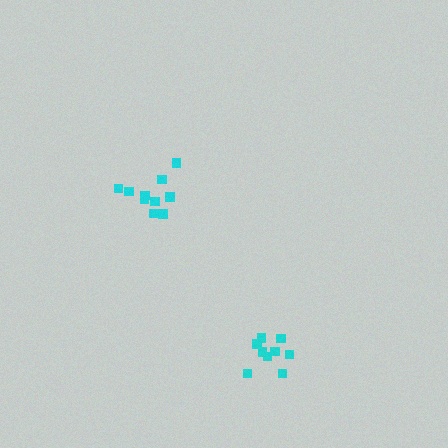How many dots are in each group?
Group 1: 10 dots, Group 2: 9 dots (19 total).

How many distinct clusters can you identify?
There are 2 distinct clusters.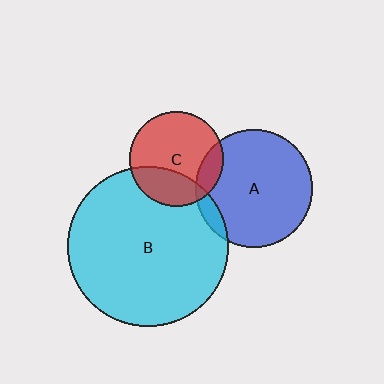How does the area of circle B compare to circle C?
Approximately 2.9 times.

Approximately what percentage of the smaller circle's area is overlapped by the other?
Approximately 30%.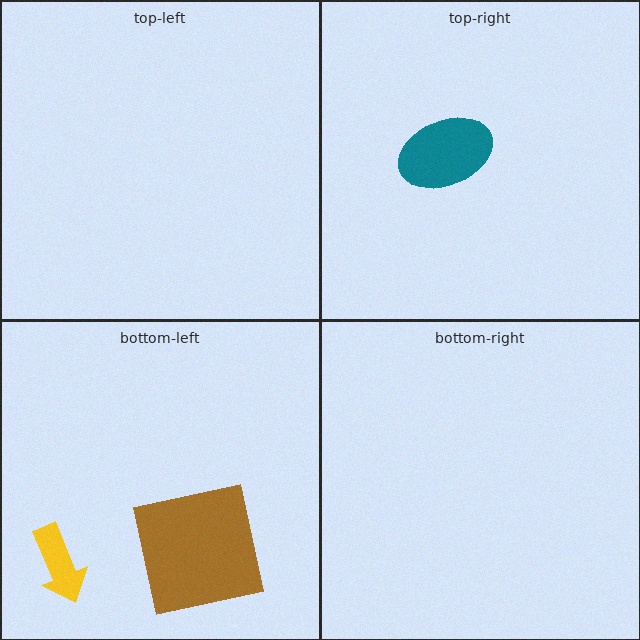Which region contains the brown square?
The bottom-left region.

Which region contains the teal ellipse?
The top-right region.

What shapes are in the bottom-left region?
The yellow arrow, the brown square.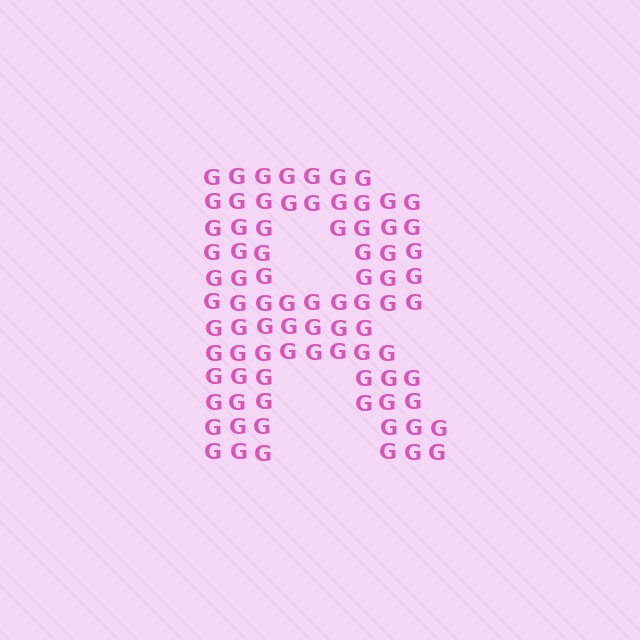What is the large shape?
The large shape is the letter R.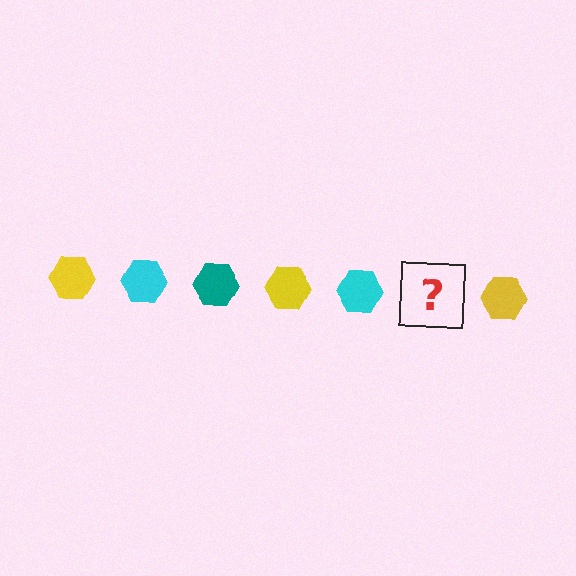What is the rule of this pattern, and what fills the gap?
The rule is that the pattern cycles through yellow, cyan, teal hexagons. The gap should be filled with a teal hexagon.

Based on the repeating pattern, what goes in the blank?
The blank should be a teal hexagon.